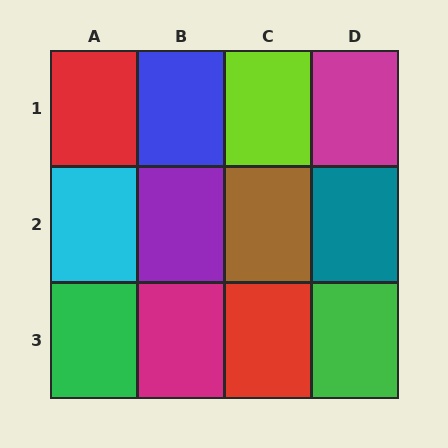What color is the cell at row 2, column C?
Brown.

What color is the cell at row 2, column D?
Teal.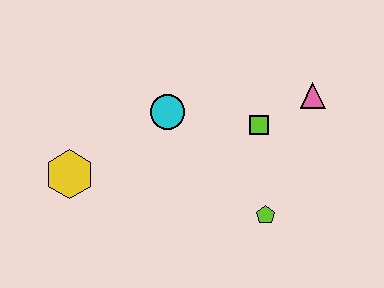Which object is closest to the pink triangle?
The lime square is closest to the pink triangle.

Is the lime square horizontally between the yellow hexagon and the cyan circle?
No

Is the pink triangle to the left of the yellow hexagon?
No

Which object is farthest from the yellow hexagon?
The pink triangle is farthest from the yellow hexagon.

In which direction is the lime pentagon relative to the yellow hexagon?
The lime pentagon is to the right of the yellow hexagon.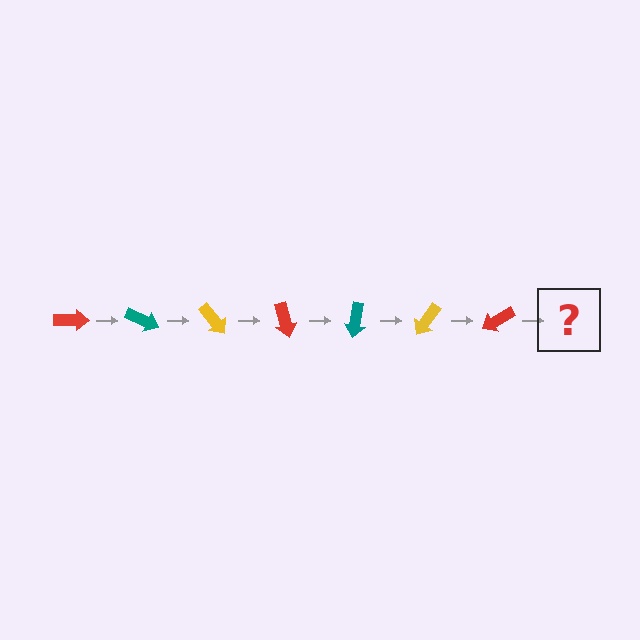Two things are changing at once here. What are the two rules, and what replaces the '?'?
The two rules are that it rotates 25 degrees each step and the color cycles through red, teal, and yellow. The '?' should be a teal arrow, rotated 175 degrees from the start.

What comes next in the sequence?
The next element should be a teal arrow, rotated 175 degrees from the start.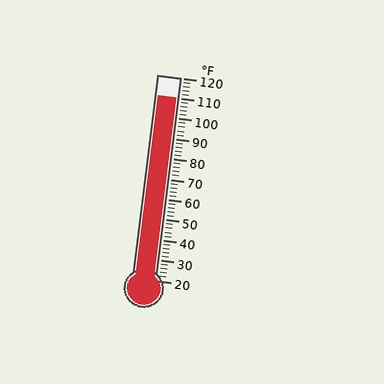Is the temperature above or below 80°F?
The temperature is above 80°F.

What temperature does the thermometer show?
The thermometer shows approximately 110°F.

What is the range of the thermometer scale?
The thermometer scale ranges from 20°F to 120°F.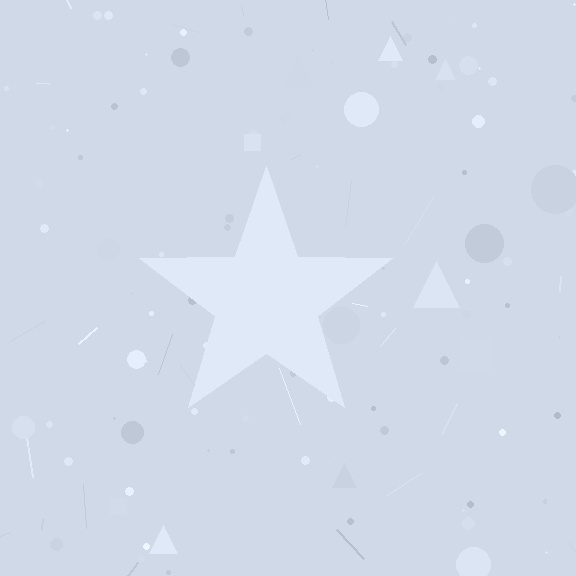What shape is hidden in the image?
A star is hidden in the image.